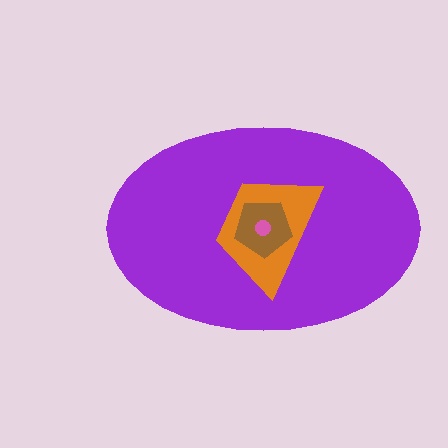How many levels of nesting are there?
4.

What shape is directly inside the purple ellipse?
The orange trapezoid.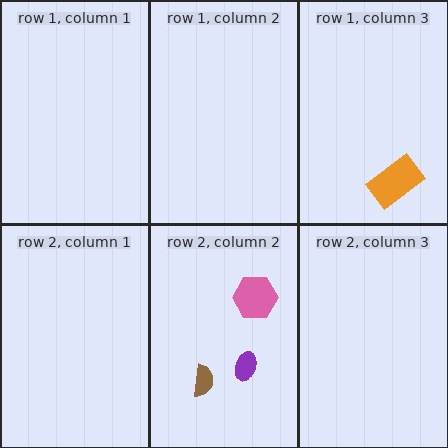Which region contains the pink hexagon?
The row 2, column 2 region.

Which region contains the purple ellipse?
The row 2, column 2 region.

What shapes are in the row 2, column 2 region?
The pink hexagon, the brown semicircle, the purple ellipse.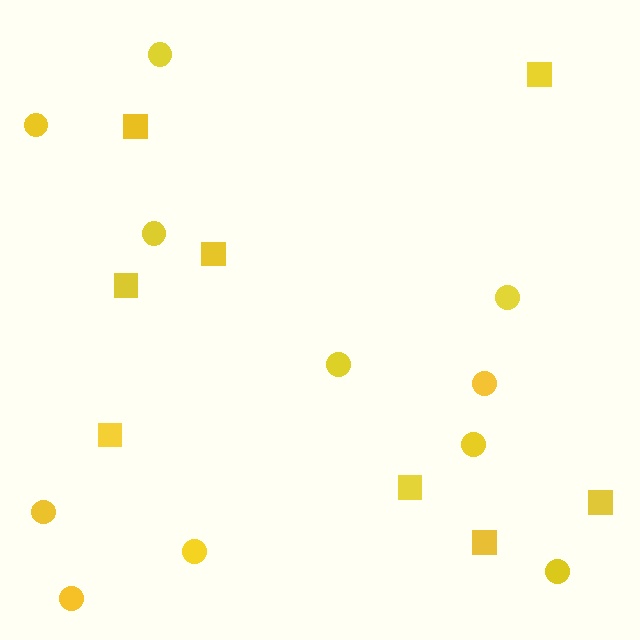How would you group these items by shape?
There are 2 groups: one group of squares (8) and one group of circles (11).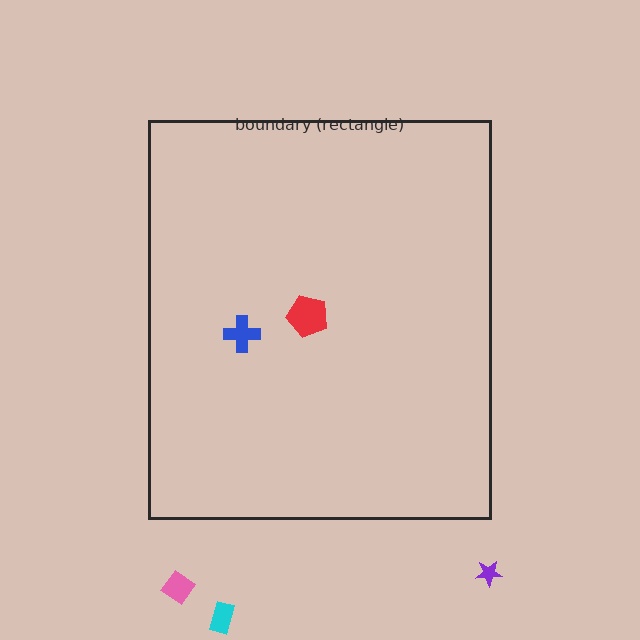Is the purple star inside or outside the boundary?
Outside.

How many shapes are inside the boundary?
2 inside, 3 outside.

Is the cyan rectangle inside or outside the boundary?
Outside.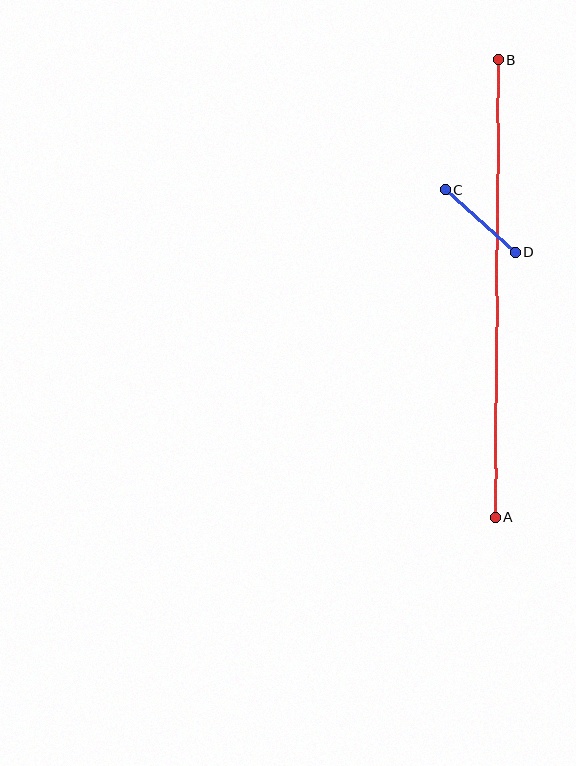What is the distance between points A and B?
The distance is approximately 457 pixels.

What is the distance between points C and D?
The distance is approximately 94 pixels.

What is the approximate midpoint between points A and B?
The midpoint is at approximately (497, 288) pixels.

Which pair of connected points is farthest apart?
Points A and B are farthest apart.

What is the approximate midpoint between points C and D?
The midpoint is at approximately (480, 221) pixels.